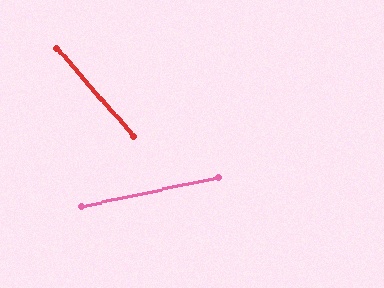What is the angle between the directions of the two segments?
Approximately 61 degrees.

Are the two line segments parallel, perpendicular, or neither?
Neither parallel nor perpendicular — they differ by about 61°.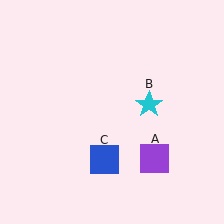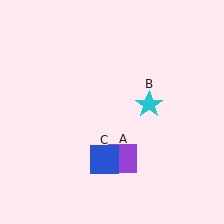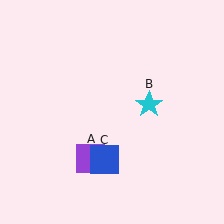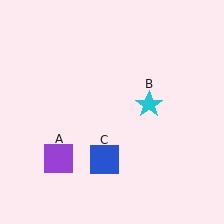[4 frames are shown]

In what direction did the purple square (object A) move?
The purple square (object A) moved left.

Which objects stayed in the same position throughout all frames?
Cyan star (object B) and blue square (object C) remained stationary.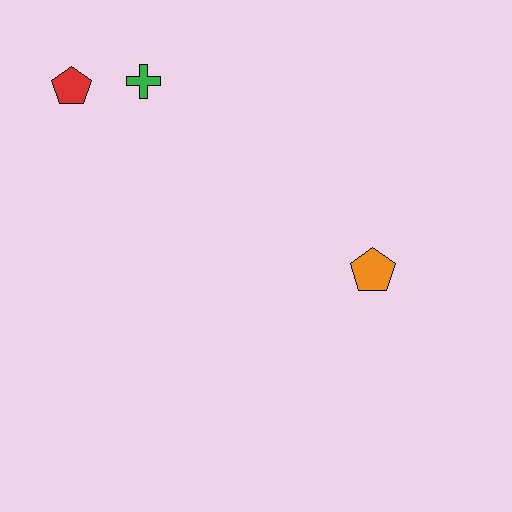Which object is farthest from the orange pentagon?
The red pentagon is farthest from the orange pentagon.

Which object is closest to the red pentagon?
The green cross is closest to the red pentagon.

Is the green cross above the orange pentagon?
Yes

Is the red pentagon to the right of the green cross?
No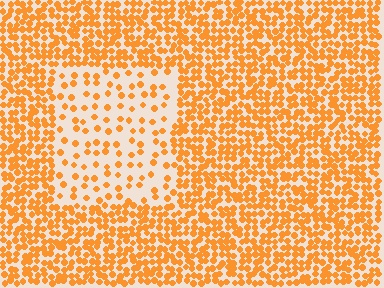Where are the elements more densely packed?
The elements are more densely packed outside the rectangle boundary.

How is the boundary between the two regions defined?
The boundary is defined by a change in element density (approximately 2.8x ratio). All elements are the same color, size, and shape.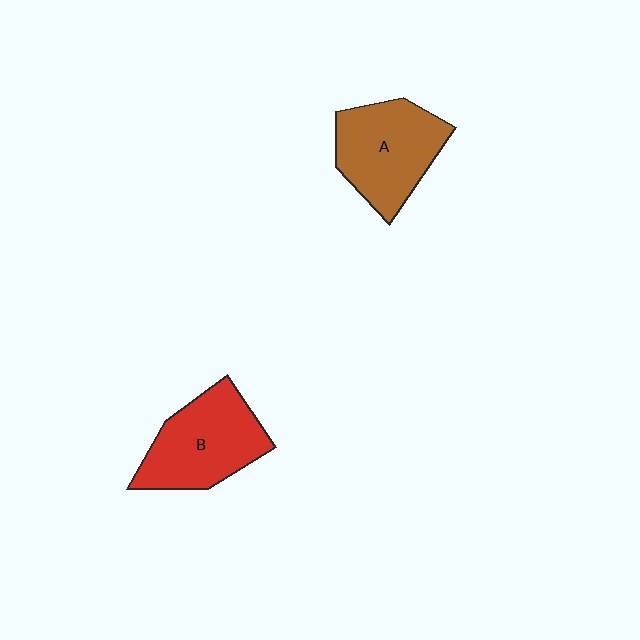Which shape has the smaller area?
Shape A (brown).